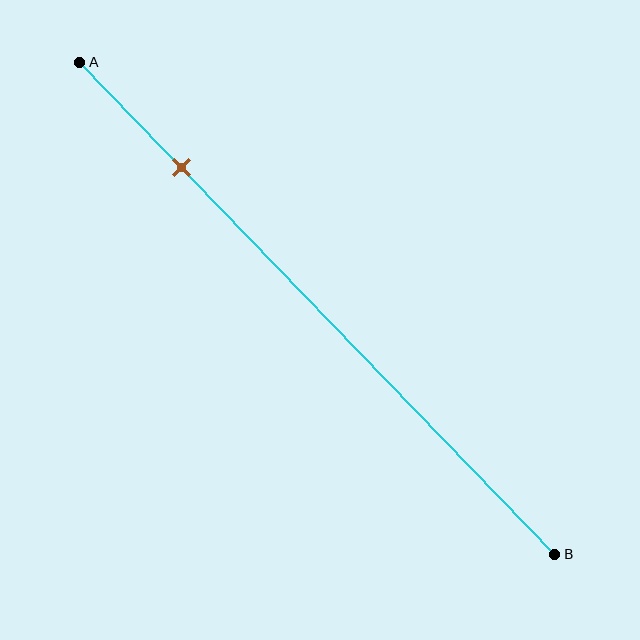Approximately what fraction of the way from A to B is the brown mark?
The brown mark is approximately 20% of the way from A to B.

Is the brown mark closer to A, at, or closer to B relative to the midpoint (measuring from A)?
The brown mark is closer to point A than the midpoint of segment AB.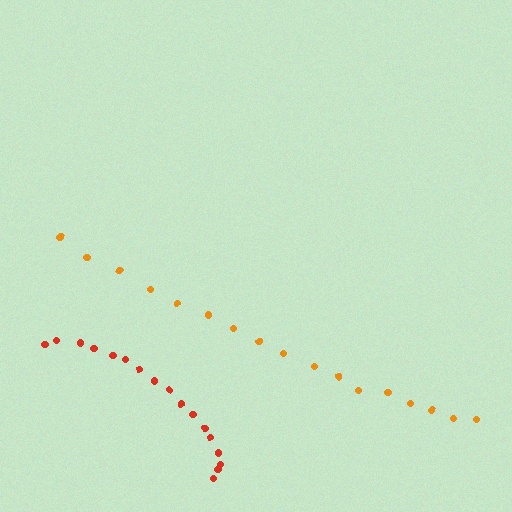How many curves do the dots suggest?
There are 2 distinct paths.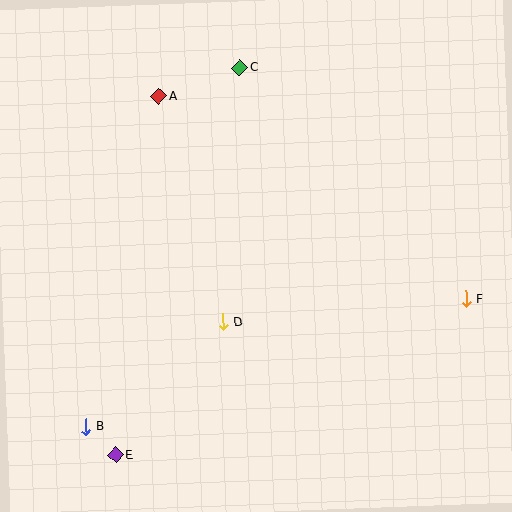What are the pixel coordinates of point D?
Point D is at (223, 322).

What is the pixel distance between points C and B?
The distance between C and B is 390 pixels.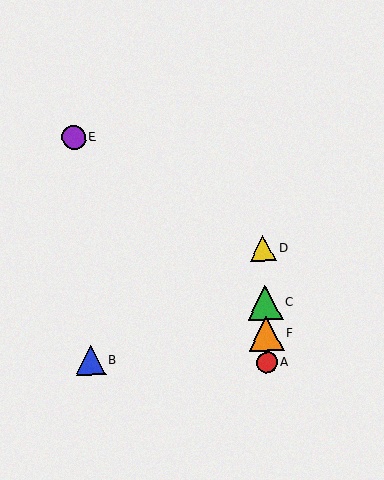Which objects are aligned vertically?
Objects A, C, D, F are aligned vertically.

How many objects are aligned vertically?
4 objects (A, C, D, F) are aligned vertically.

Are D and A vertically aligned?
Yes, both are at x≈263.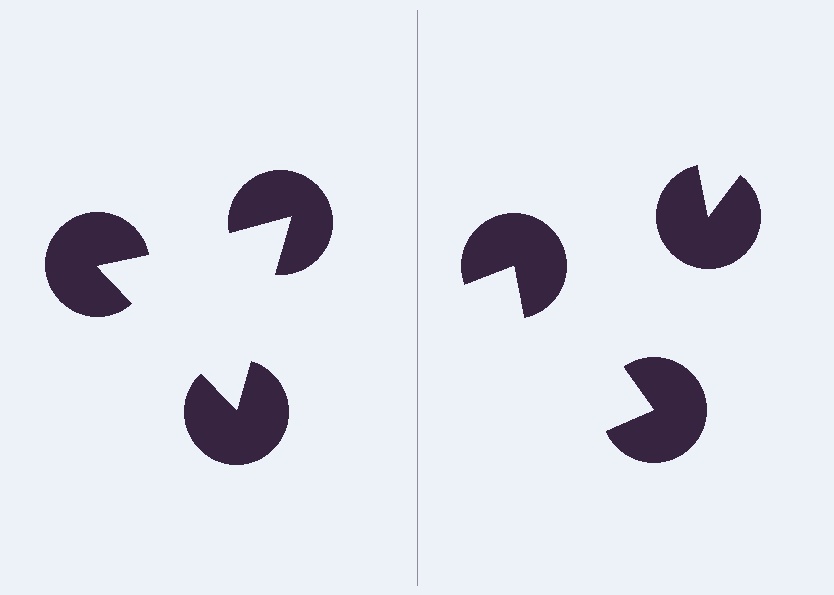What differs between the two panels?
The pac-man discs are positioned identically on both sides; only the wedge orientations differ. On the left they align to a triangle; on the right they are misaligned.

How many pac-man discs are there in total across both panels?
6 — 3 on each side.